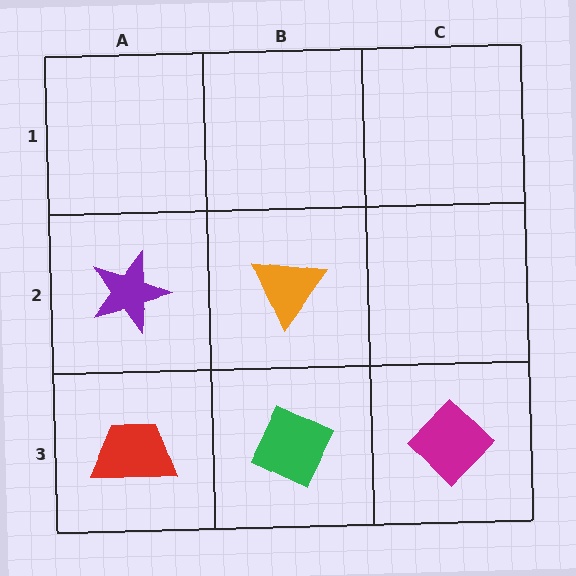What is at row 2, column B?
An orange triangle.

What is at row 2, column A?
A purple star.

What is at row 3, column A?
A red trapezoid.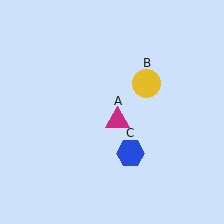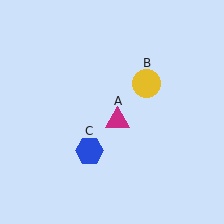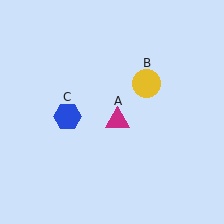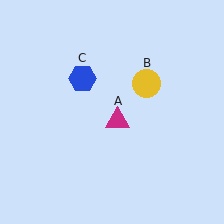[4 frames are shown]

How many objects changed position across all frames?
1 object changed position: blue hexagon (object C).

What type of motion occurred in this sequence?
The blue hexagon (object C) rotated clockwise around the center of the scene.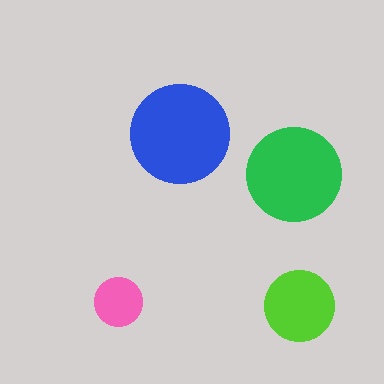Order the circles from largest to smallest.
the blue one, the green one, the lime one, the pink one.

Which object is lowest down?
The lime circle is bottommost.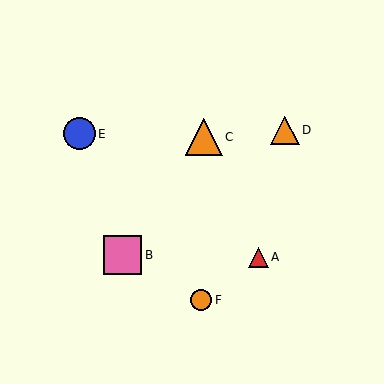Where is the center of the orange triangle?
The center of the orange triangle is at (285, 130).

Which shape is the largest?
The pink square (labeled B) is the largest.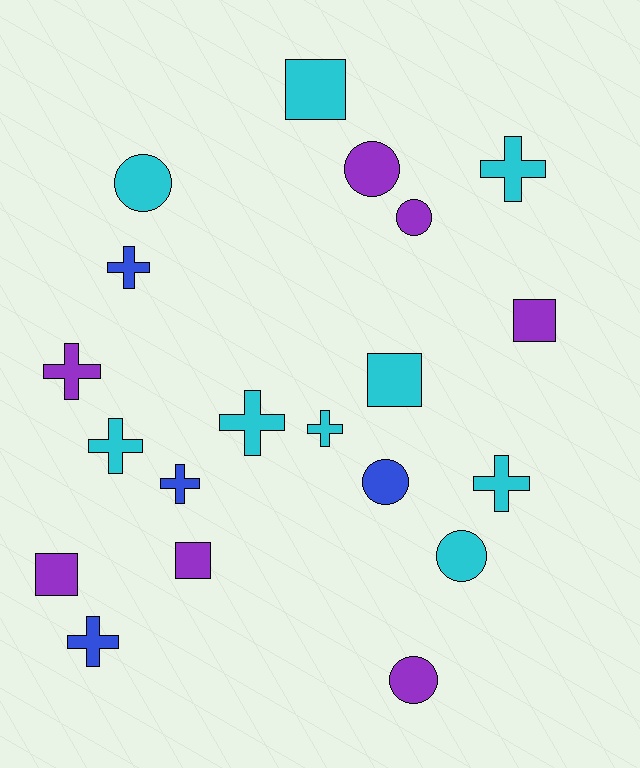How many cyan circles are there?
There are 2 cyan circles.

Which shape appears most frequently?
Cross, with 9 objects.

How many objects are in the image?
There are 20 objects.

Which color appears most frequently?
Cyan, with 9 objects.